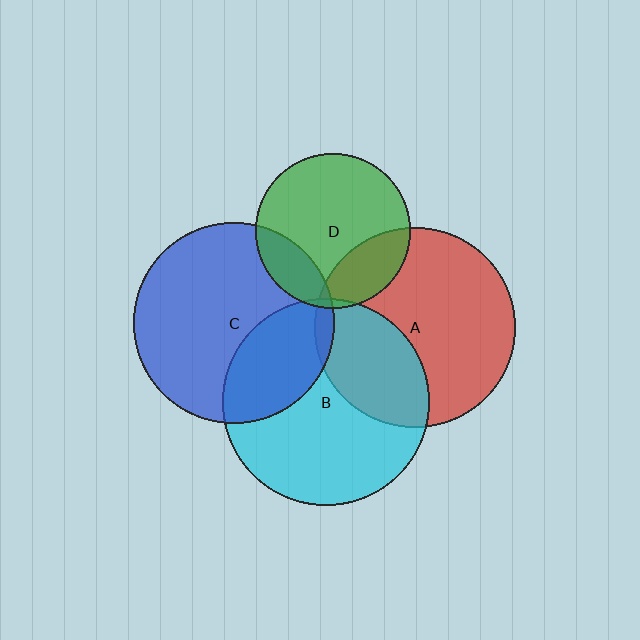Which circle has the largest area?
Circle B (cyan).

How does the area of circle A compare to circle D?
Approximately 1.7 times.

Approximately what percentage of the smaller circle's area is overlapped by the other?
Approximately 25%.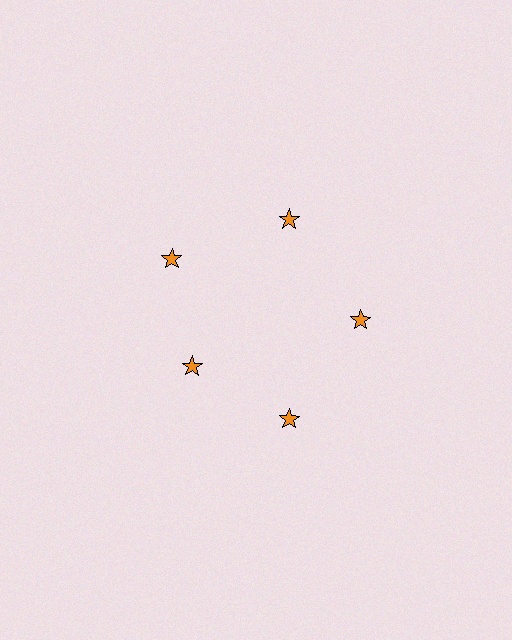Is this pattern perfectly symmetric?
No. The 5 orange stars are arranged in a ring, but one element near the 8 o'clock position is pulled inward toward the center, breaking the 5-fold rotational symmetry.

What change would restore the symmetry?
The symmetry would be restored by moving it outward, back onto the ring so that all 5 stars sit at equal angles and equal distance from the center.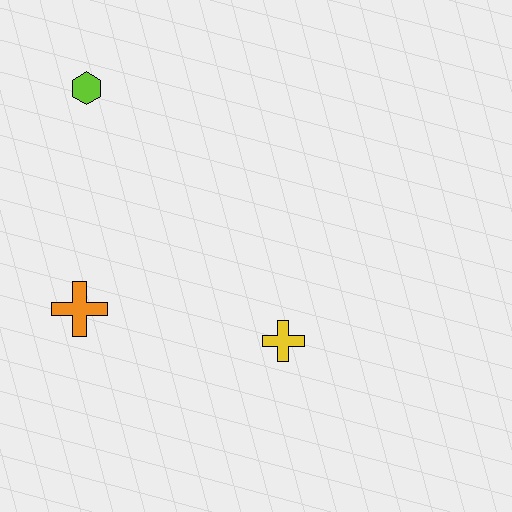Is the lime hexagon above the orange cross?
Yes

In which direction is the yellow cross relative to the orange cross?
The yellow cross is to the right of the orange cross.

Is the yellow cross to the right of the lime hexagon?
Yes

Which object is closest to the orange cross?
The yellow cross is closest to the orange cross.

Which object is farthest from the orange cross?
The lime hexagon is farthest from the orange cross.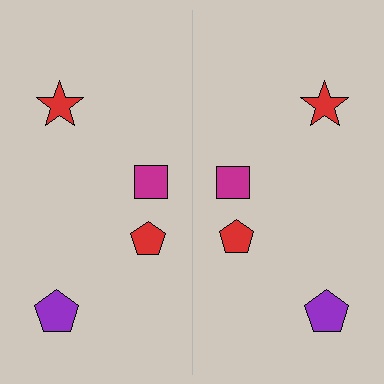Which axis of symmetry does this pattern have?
The pattern has a vertical axis of symmetry running through the center of the image.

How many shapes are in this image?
There are 8 shapes in this image.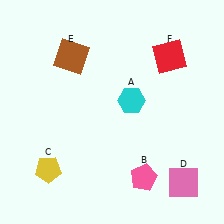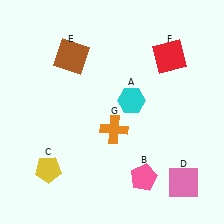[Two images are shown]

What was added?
An orange cross (G) was added in Image 2.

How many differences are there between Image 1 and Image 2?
There is 1 difference between the two images.